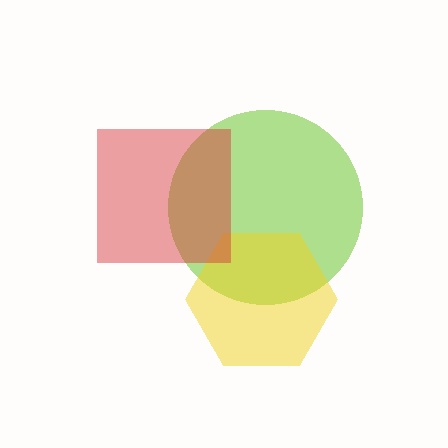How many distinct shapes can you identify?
There are 3 distinct shapes: a lime circle, a yellow hexagon, a red square.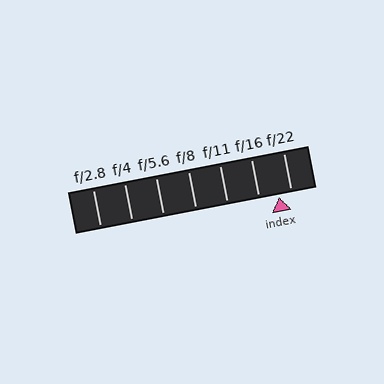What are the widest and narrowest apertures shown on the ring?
The widest aperture shown is f/2.8 and the narrowest is f/22.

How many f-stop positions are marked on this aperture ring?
There are 7 f-stop positions marked.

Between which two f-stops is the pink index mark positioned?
The index mark is between f/16 and f/22.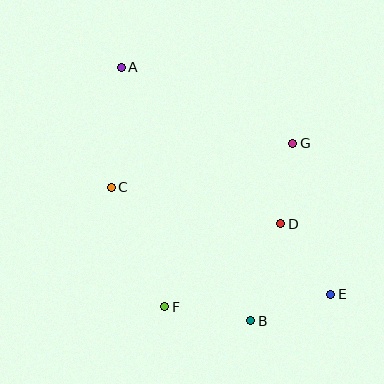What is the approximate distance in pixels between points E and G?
The distance between E and G is approximately 156 pixels.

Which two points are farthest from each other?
Points A and E are farthest from each other.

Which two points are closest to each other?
Points D and G are closest to each other.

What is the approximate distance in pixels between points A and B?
The distance between A and B is approximately 284 pixels.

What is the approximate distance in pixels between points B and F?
The distance between B and F is approximately 87 pixels.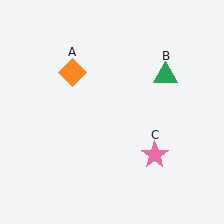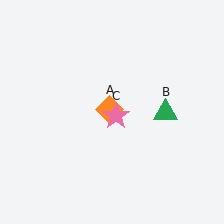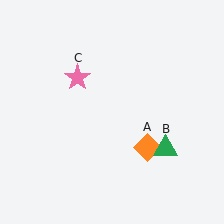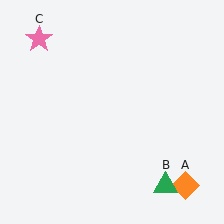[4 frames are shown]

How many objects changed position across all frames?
3 objects changed position: orange diamond (object A), green triangle (object B), pink star (object C).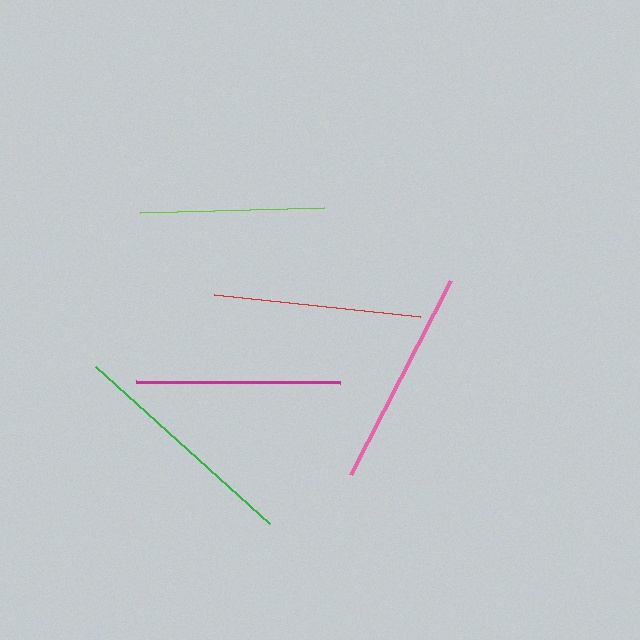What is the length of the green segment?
The green segment is approximately 235 pixels long.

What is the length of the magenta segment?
The magenta segment is approximately 204 pixels long.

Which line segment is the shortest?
The lime line is the shortest at approximately 184 pixels.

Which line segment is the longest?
The green line is the longest at approximately 235 pixels.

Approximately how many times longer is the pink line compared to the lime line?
The pink line is approximately 1.2 times the length of the lime line.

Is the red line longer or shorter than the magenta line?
The red line is longer than the magenta line.